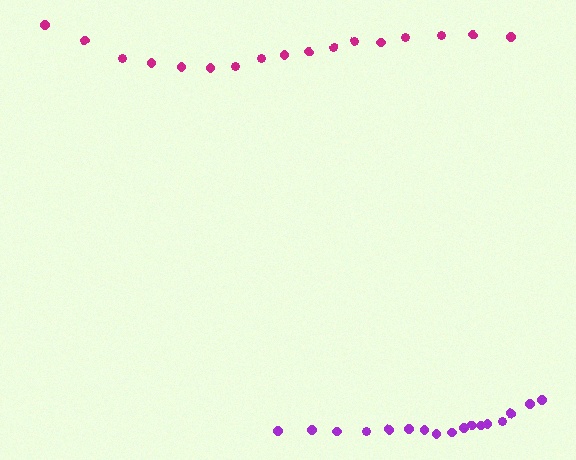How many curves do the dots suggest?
There are 2 distinct paths.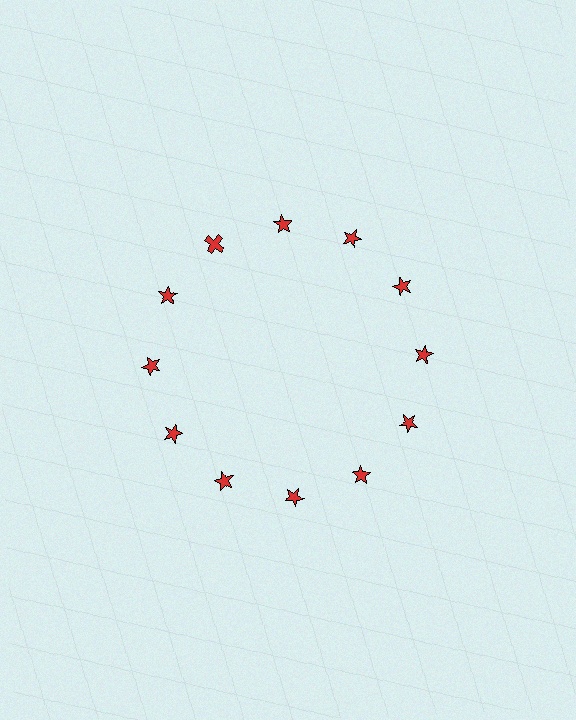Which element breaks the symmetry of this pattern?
The red cross at roughly the 11 o'clock position breaks the symmetry. All other shapes are red stars.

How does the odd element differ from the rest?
It has a different shape: cross instead of star.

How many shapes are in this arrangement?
There are 12 shapes arranged in a ring pattern.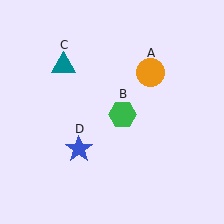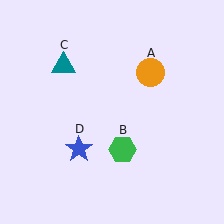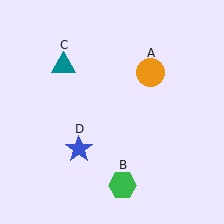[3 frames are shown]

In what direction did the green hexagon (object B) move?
The green hexagon (object B) moved down.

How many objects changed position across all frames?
1 object changed position: green hexagon (object B).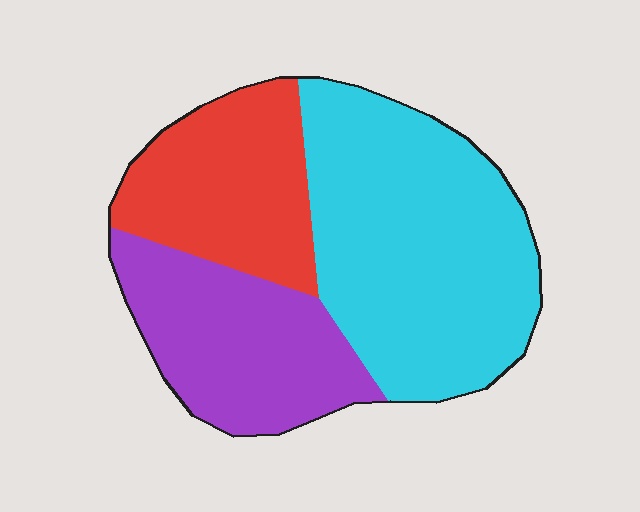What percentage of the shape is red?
Red takes up about one quarter (1/4) of the shape.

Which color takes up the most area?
Cyan, at roughly 50%.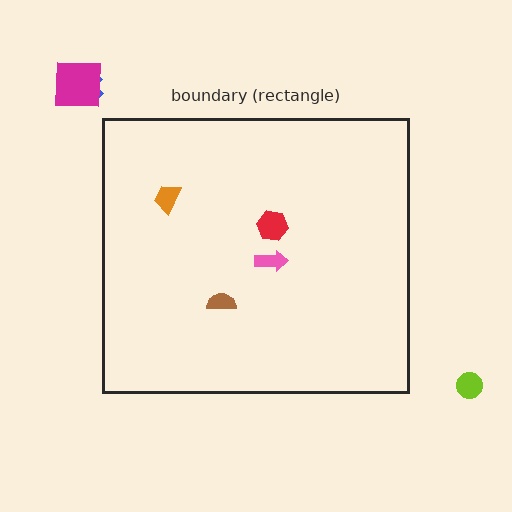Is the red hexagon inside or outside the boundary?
Inside.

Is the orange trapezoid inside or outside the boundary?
Inside.